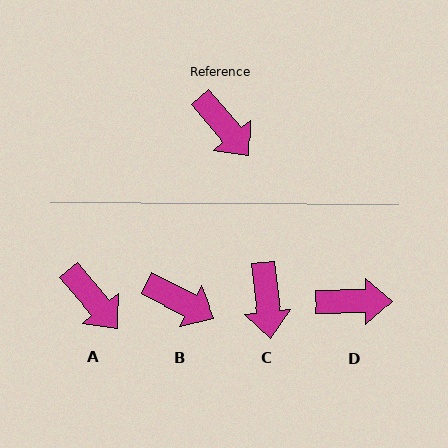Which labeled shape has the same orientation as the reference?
A.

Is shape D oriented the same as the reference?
No, it is off by about 50 degrees.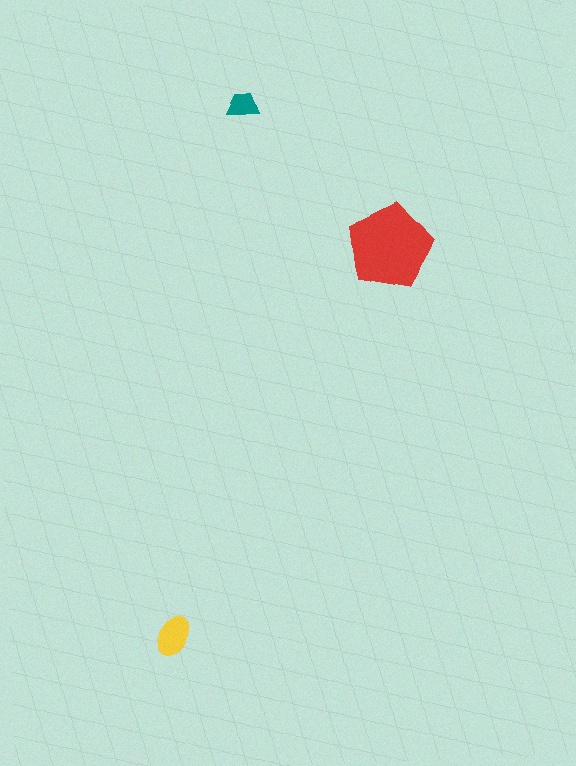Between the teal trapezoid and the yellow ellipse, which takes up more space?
The yellow ellipse.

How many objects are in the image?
There are 3 objects in the image.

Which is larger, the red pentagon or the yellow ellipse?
The red pentagon.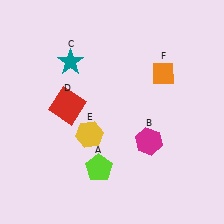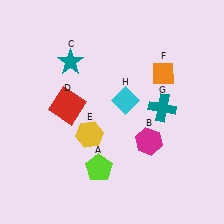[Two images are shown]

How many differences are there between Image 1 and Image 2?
There are 2 differences between the two images.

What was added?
A teal cross (G), a cyan diamond (H) were added in Image 2.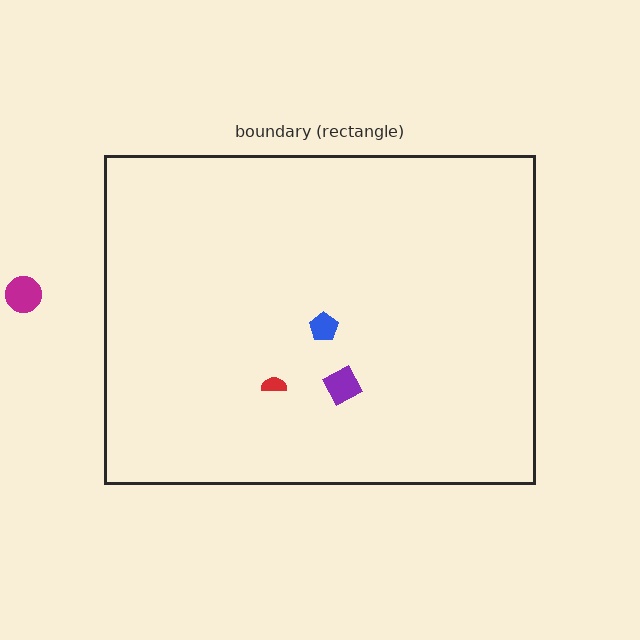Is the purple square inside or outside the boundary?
Inside.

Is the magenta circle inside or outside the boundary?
Outside.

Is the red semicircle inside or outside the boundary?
Inside.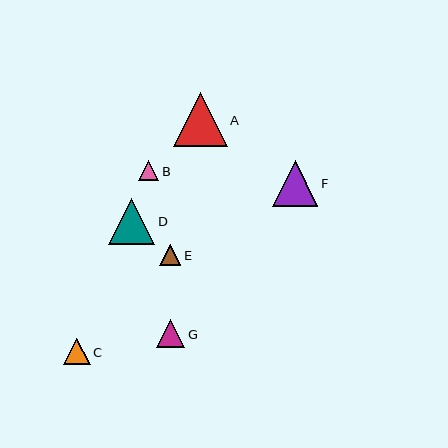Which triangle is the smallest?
Triangle B is the smallest with a size of approximately 20 pixels.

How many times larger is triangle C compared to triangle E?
Triangle C is approximately 1.3 times the size of triangle E.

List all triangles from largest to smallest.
From largest to smallest: A, D, F, G, C, E, B.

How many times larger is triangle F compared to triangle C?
Triangle F is approximately 1.7 times the size of triangle C.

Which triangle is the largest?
Triangle A is the largest with a size of approximately 54 pixels.